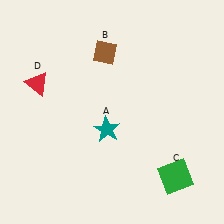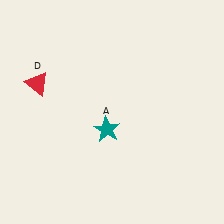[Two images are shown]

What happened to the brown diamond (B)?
The brown diamond (B) was removed in Image 2. It was in the top-left area of Image 1.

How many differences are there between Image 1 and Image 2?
There are 2 differences between the two images.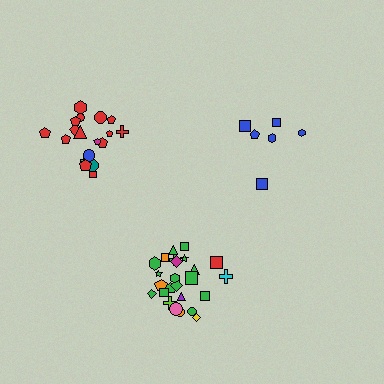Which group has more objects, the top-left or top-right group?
The top-left group.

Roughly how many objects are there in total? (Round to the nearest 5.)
Roughly 50 objects in total.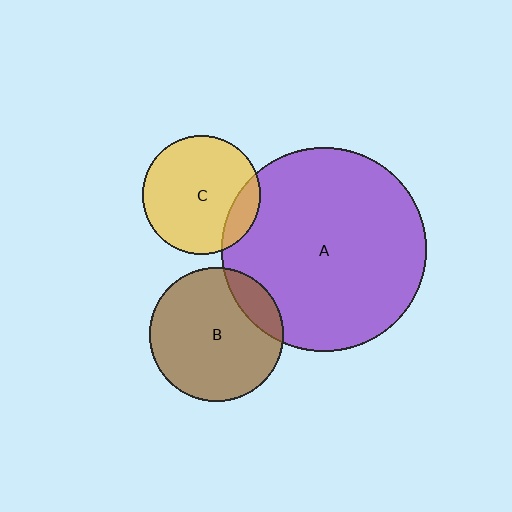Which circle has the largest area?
Circle A (purple).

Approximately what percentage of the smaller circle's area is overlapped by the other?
Approximately 15%.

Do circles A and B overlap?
Yes.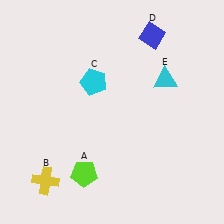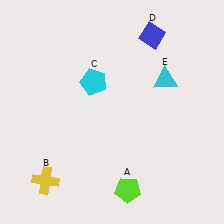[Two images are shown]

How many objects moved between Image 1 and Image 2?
1 object moved between the two images.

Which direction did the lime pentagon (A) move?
The lime pentagon (A) moved right.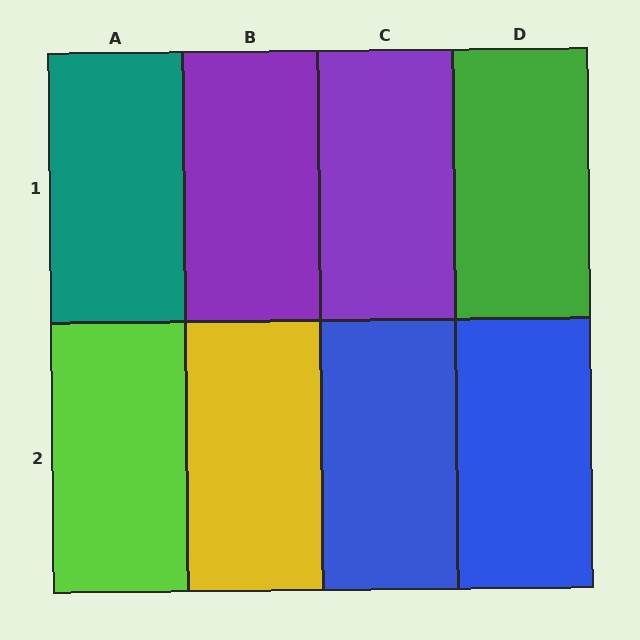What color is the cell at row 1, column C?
Purple.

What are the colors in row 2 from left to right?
Lime, yellow, blue, blue.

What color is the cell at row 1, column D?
Green.